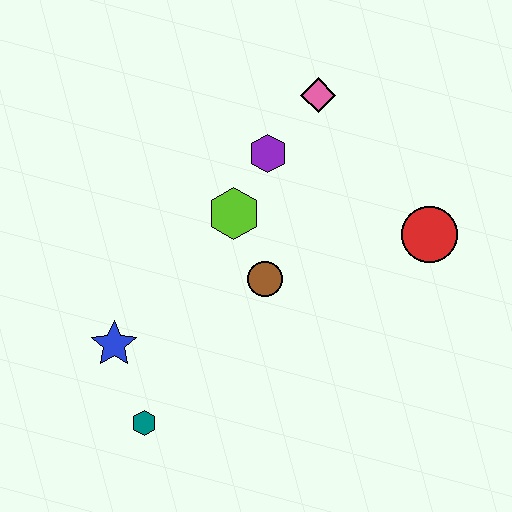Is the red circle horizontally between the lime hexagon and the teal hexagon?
No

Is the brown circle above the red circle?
No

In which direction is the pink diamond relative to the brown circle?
The pink diamond is above the brown circle.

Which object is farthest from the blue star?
The red circle is farthest from the blue star.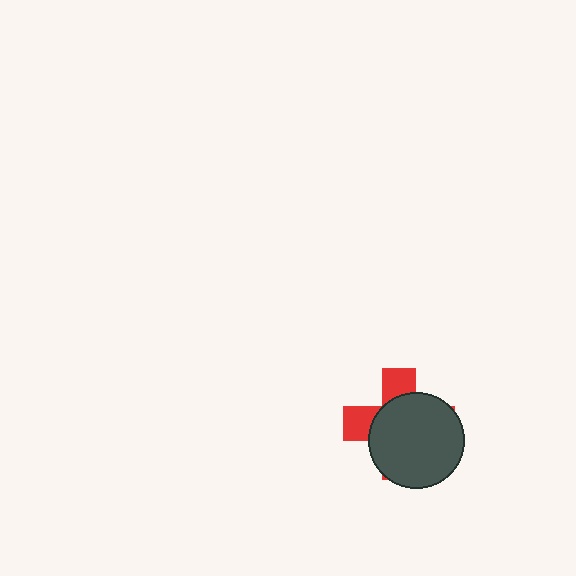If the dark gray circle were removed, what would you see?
You would see the complete red cross.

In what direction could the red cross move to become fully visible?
The red cross could move toward the upper-left. That would shift it out from behind the dark gray circle entirely.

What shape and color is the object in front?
The object in front is a dark gray circle.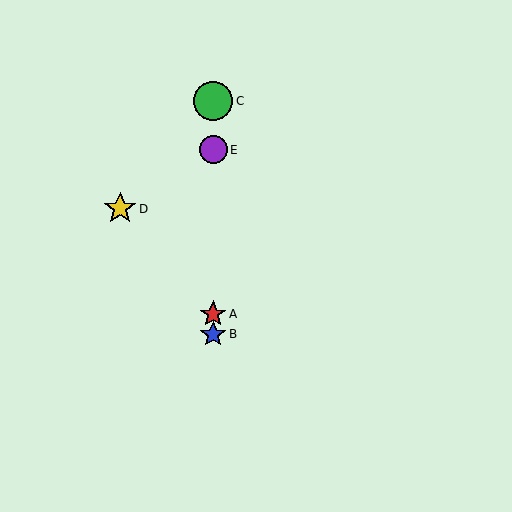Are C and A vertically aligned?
Yes, both are at x≈213.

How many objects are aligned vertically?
4 objects (A, B, C, E) are aligned vertically.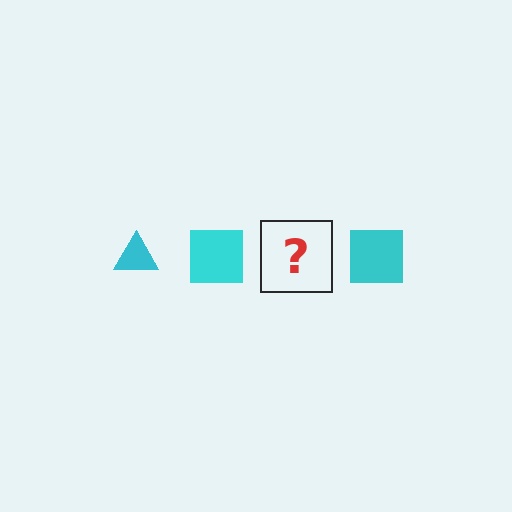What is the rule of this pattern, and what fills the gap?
The rule is that the pattern cycles through triangle, square shapes in cyan. The gap should be filled with a cyan triangle.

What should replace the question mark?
The question mark should be replaced with a cyan triangle.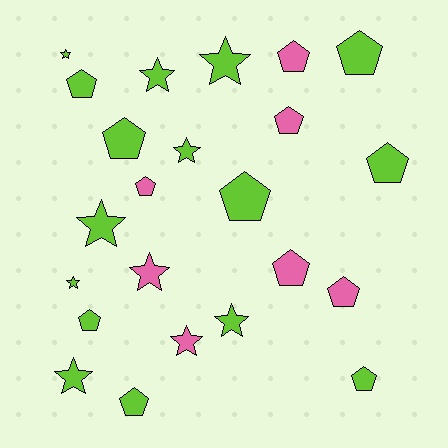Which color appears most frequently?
Lime, with 16 objects.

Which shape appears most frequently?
Pentagon, with 13 objects.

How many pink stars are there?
There are 2 pink stars.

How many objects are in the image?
There are 23 objects.